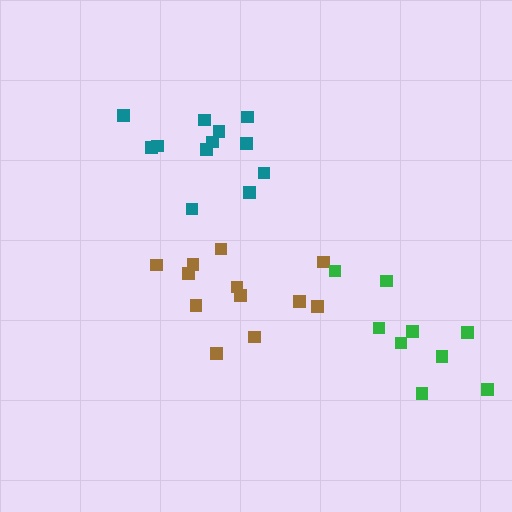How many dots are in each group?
Group 1: 12 dots, Group 2: 12 dots, Group 3: 9 dots (33 total).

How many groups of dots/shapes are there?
There are 3 groups.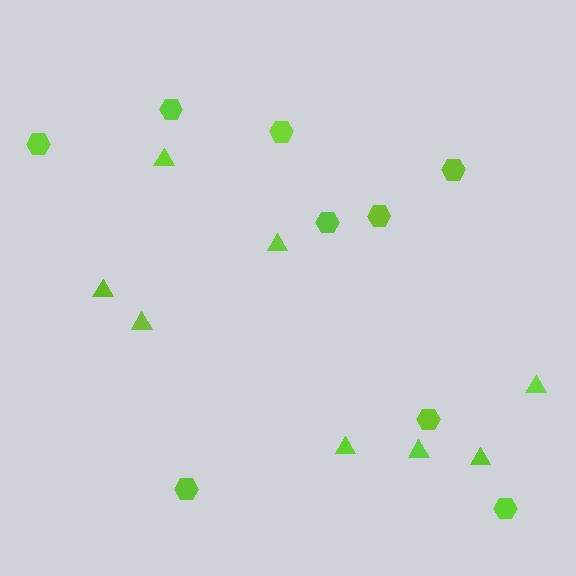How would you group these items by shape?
There are 2 groups: one group of hexagons (9) and one group of triangles (8).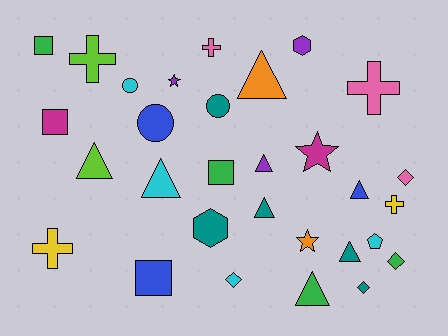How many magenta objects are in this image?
There are 2 magenta objects.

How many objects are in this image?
There are 30 objects.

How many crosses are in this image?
There are 5 crosses.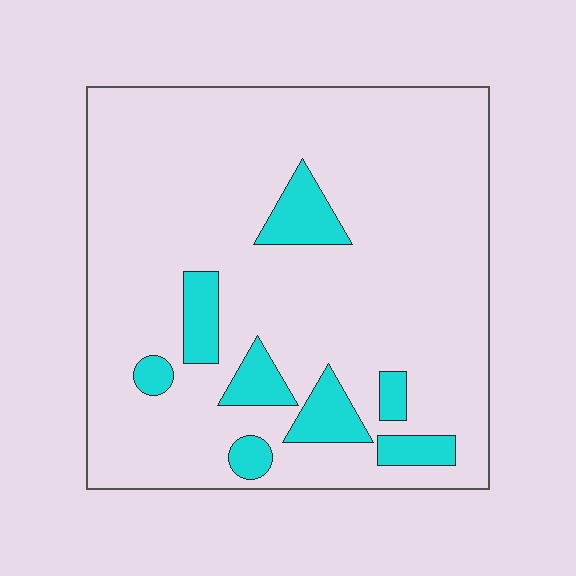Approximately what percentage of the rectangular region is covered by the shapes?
Approximately 15%.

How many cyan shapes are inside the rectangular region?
8.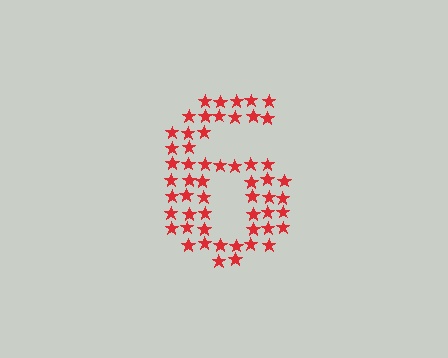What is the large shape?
The large shape is the digit 6.